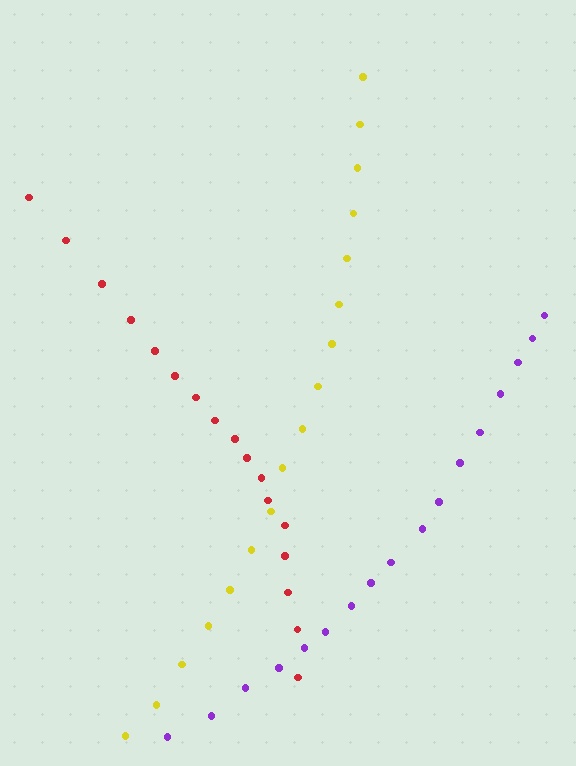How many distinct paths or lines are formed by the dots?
There are 3 distinct paths.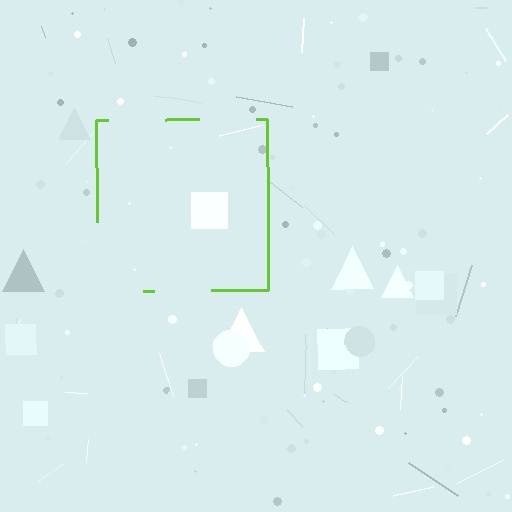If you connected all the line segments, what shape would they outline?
They would outline a square.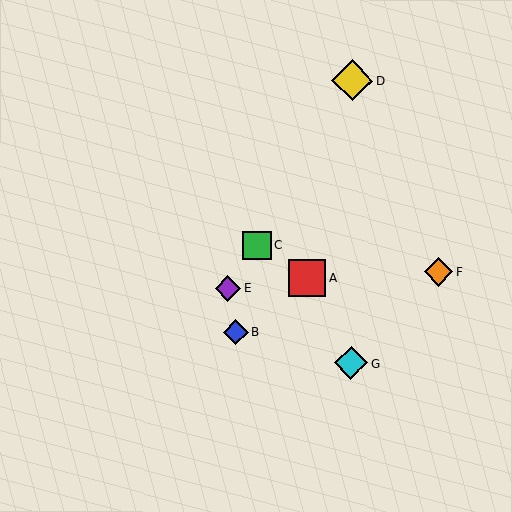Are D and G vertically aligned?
Yes, both are at x≈352.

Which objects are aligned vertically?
Objects D, G are aligned vertically.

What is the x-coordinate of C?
Object C is at x≈257.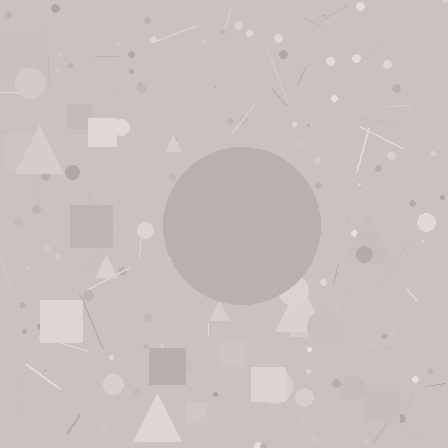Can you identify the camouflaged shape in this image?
The camouflaged shape is a circle.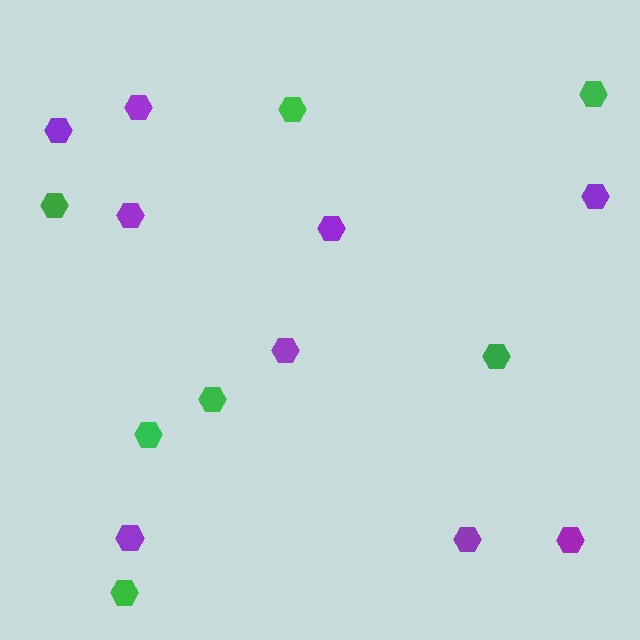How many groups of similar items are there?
There are 2 groups: one group of purple hexagons (9) and one group of green hexagons (7).